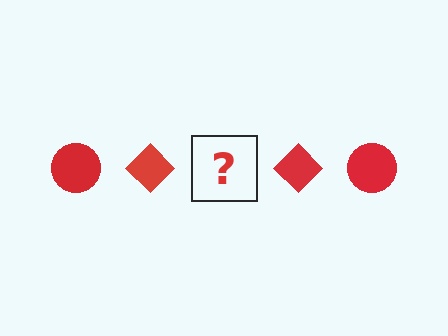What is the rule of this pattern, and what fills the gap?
The rule is that the pattern cycles through circle, diamond shapes in red. The gap should be filled with a red circle.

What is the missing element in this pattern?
The missing element is a red circle.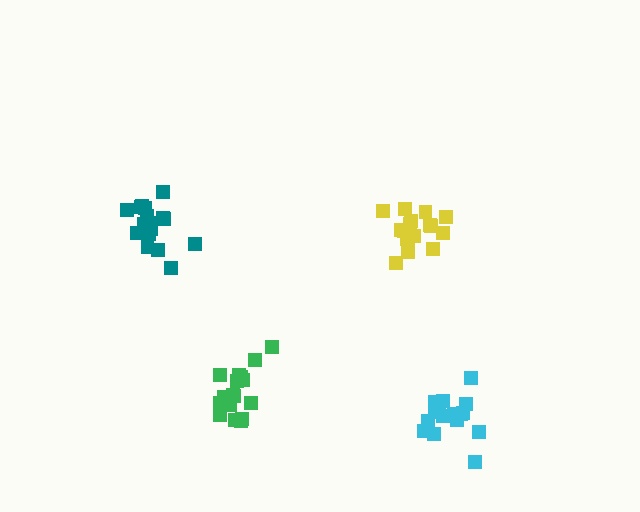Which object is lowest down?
The cyan cluster is bottommost.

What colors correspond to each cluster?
The clusters are colored: yellow, teal, cyan, green.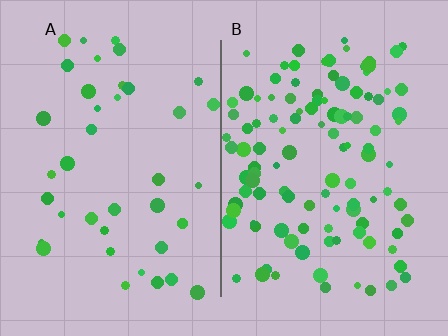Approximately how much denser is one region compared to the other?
Approximately 2.9× — region B over region A.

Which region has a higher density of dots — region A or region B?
B (the right).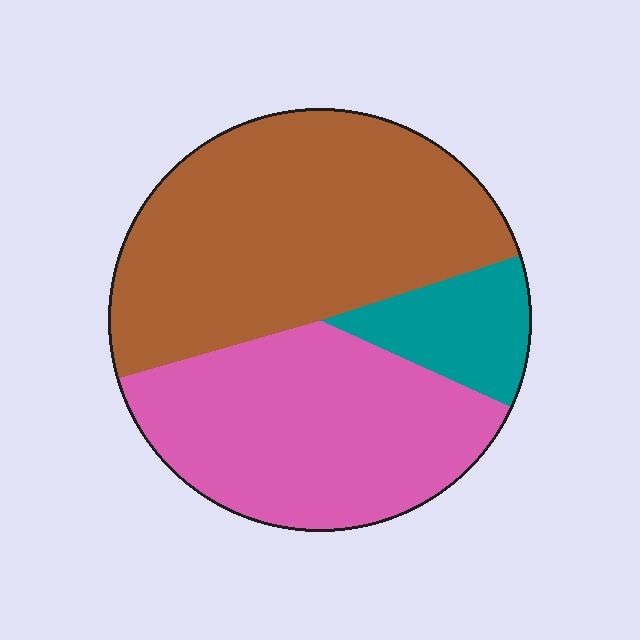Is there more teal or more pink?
Pink.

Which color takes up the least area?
Teal, at roughly 10%.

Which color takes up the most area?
Brown, at roughly 50%.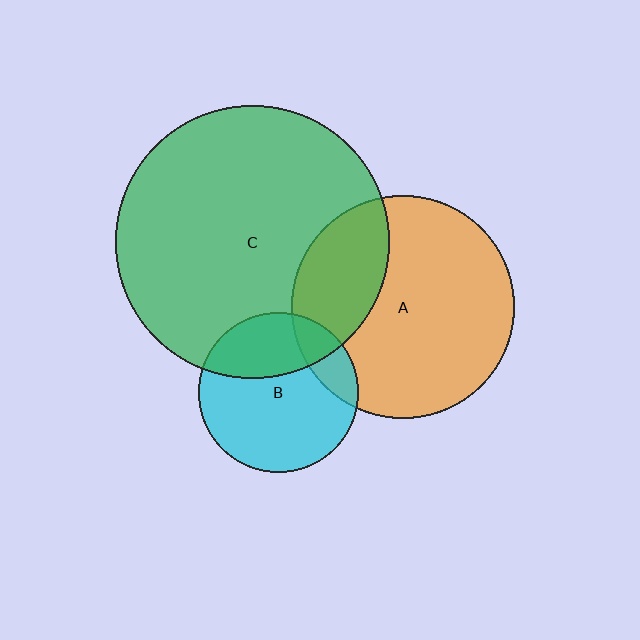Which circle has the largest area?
Circle C (green).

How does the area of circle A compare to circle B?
Approximately 1.9 times.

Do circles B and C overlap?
Yes.